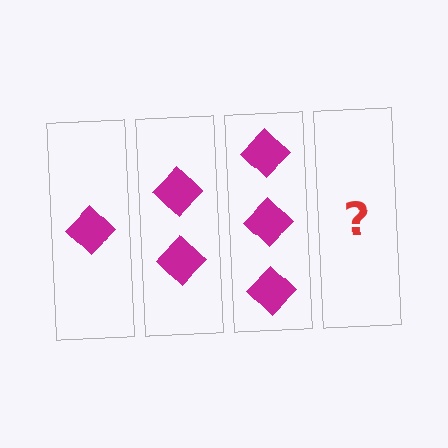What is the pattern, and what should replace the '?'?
The pattern is that each step adds one more diamond. The '?' should be 4 diamonds.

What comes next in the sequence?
The next element should be 4 diamonds.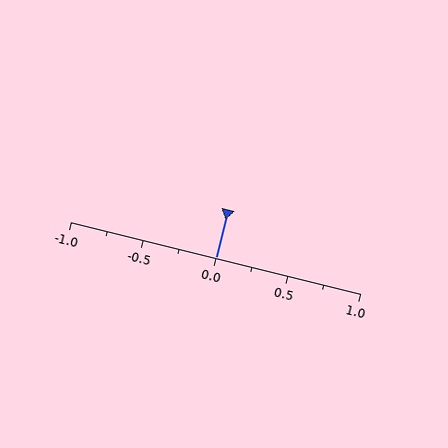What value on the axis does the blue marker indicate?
The marker indicates approximately 0.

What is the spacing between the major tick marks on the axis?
The major ticks are spaced 0.5 apart.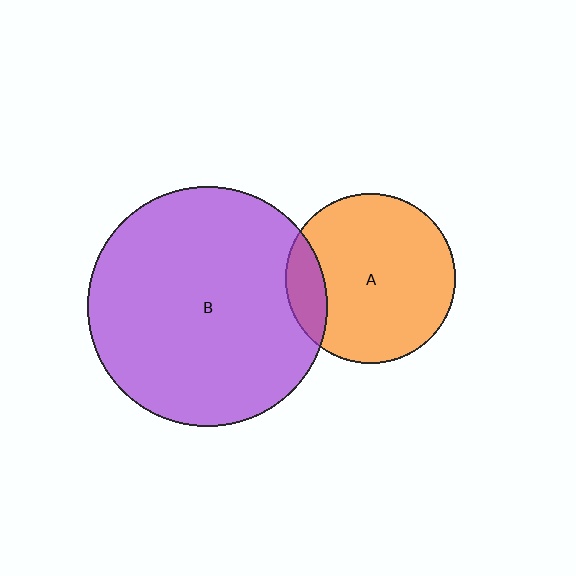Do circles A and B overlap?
Yes.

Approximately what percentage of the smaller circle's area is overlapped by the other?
Approximately 15%.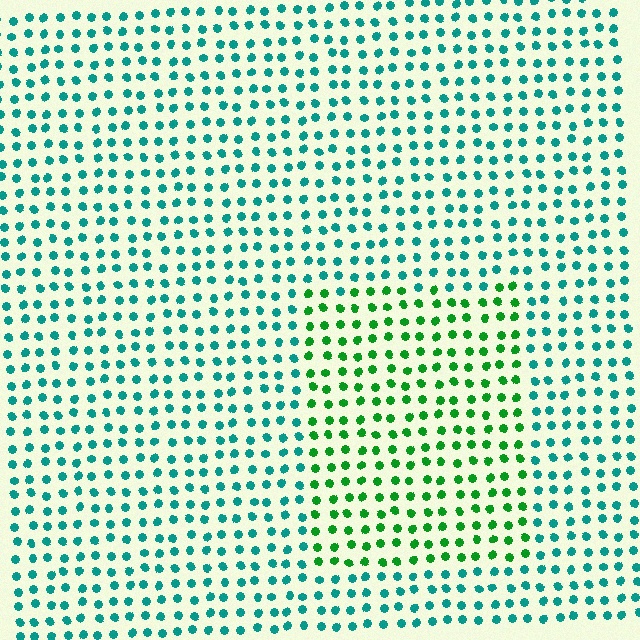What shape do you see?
I see a rectangle.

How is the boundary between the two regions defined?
The boundary is defined purely by a slight shift in hue (about 45 degrees). Spacing, size, and orientation are identical on both sides.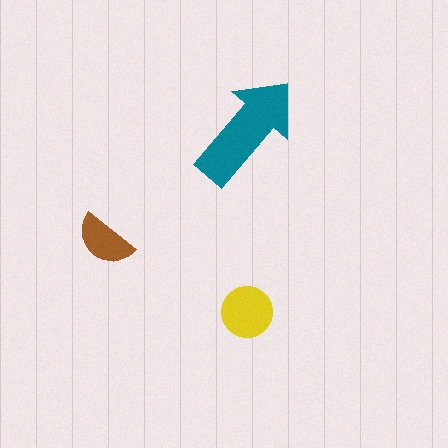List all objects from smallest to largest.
The brown semicircle, the yellow circle, the teal arrow.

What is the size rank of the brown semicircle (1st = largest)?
3rd.